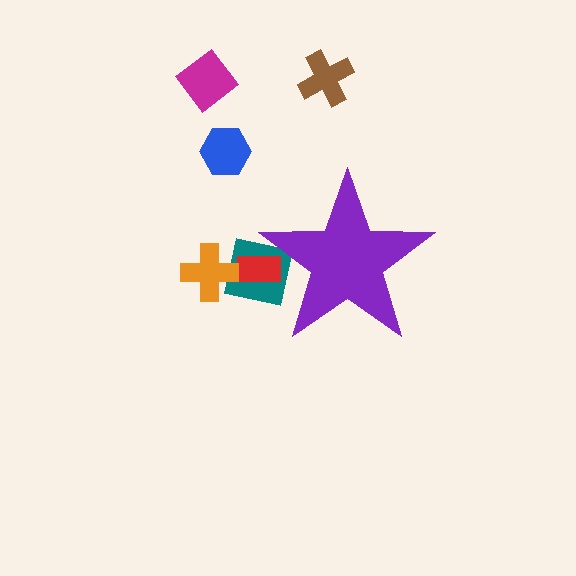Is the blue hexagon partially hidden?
No, the blue hexagon is fully visible.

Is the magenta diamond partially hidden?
No, the magenta diamond is fully visible.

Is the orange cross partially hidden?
No, the orange cross is fully visible.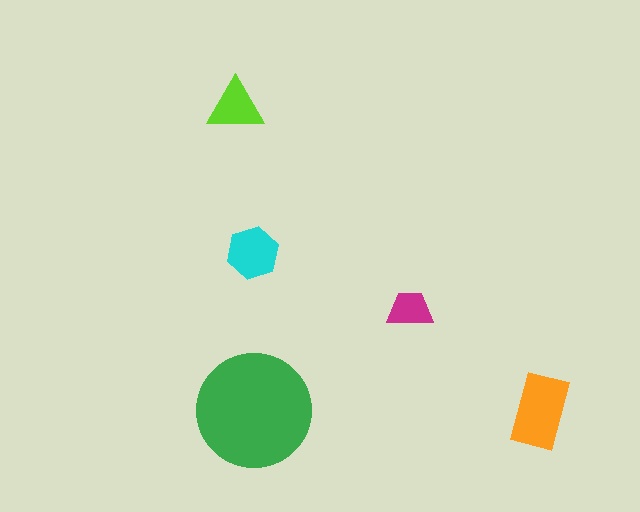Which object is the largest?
The green circle.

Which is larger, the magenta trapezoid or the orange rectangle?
The orange rectangle.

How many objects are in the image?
There are 5 objects in the image.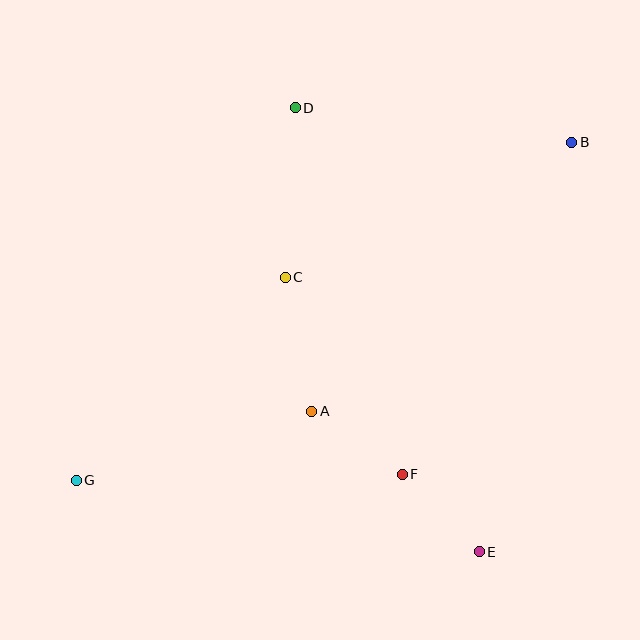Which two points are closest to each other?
Points E and F are closest to each other.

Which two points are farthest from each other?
Points B and G are farthest from each other.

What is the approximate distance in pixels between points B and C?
The distance between B and C is approximately 317 pixels.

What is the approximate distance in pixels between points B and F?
The distance between B and F is approximately 372 pixels.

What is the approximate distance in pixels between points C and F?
The distance between C and F is approximately 229 pixels.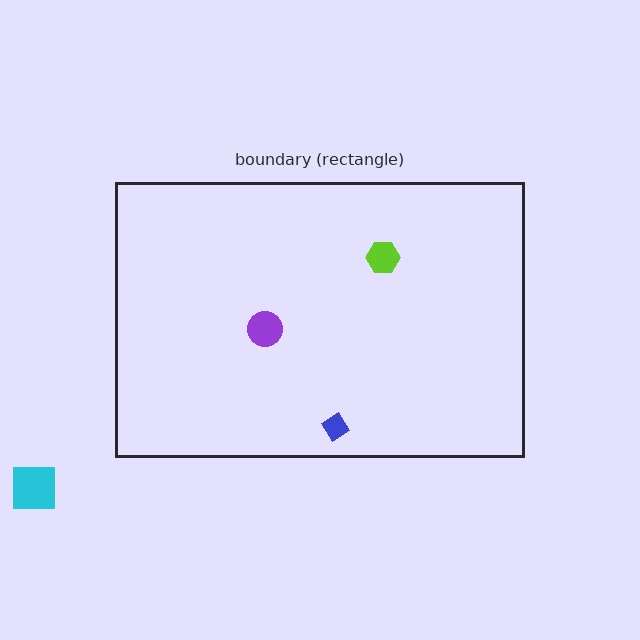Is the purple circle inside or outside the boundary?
Inside.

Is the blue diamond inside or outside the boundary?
Inside.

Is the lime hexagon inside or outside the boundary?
Inside.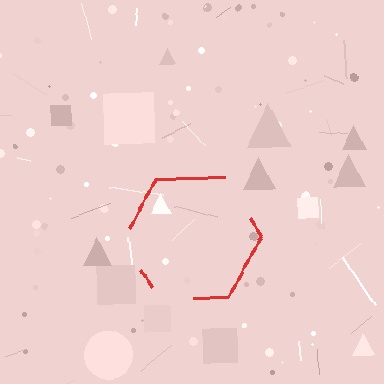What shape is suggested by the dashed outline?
The dashed outline suggests a hexagon.